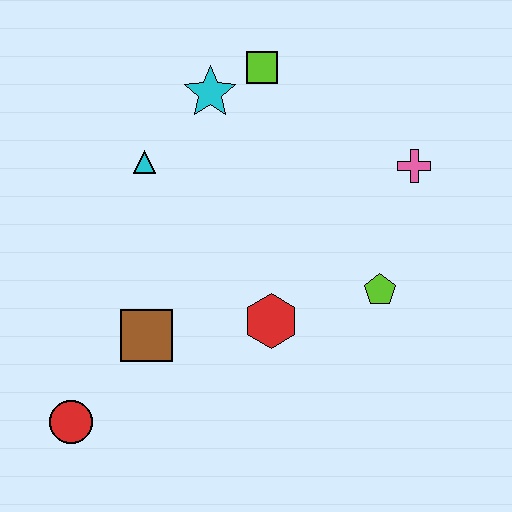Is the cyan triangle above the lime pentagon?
Yes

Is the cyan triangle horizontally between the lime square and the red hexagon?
No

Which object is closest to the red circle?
The brown square is closest to the red circle.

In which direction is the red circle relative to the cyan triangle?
The red circle is below the cyan triangle.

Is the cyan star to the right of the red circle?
Yes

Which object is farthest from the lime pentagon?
The red circle is farthest from the lime pentagon.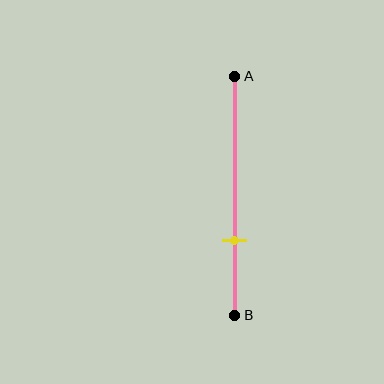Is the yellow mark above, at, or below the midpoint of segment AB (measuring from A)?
The yellow mark is below the midpoint of segment AB.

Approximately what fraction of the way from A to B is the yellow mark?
The yellow mark is approximately 70% of the way from A to B.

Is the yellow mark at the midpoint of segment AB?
No, the mark is at about 70% from A, not at the 50% midpoint.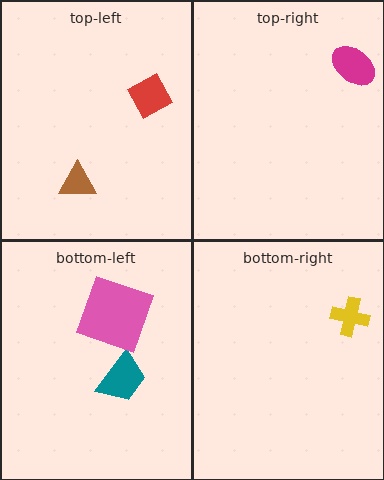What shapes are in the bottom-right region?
The yellow cross.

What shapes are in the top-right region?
The magenta ellipse.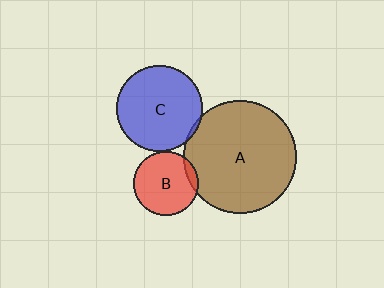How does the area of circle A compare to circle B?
Approximately 3.1 times.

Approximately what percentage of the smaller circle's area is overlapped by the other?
Approximately 10%.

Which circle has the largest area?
Circle A (brown).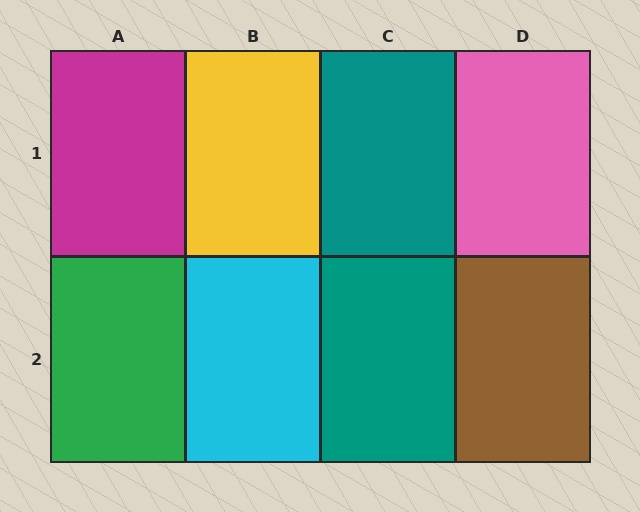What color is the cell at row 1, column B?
Yellow.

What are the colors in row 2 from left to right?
Green, cyan, teal, brown.